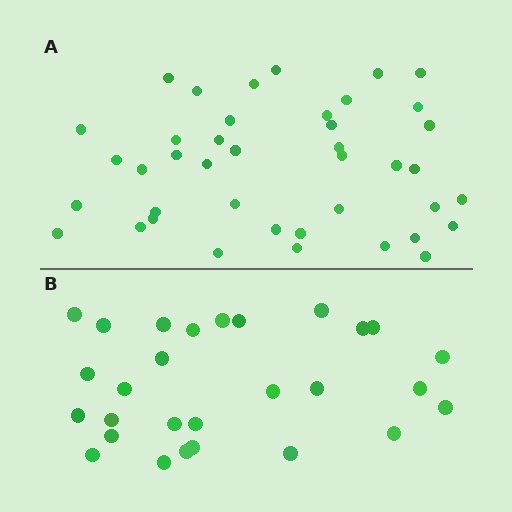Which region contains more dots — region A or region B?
Region A (the top region) has more dots.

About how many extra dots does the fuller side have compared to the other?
Region A has approximately 15 more dots than region B.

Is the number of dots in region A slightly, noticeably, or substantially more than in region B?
Region A has substantially more. The ratio is roughly 1.5 to 1.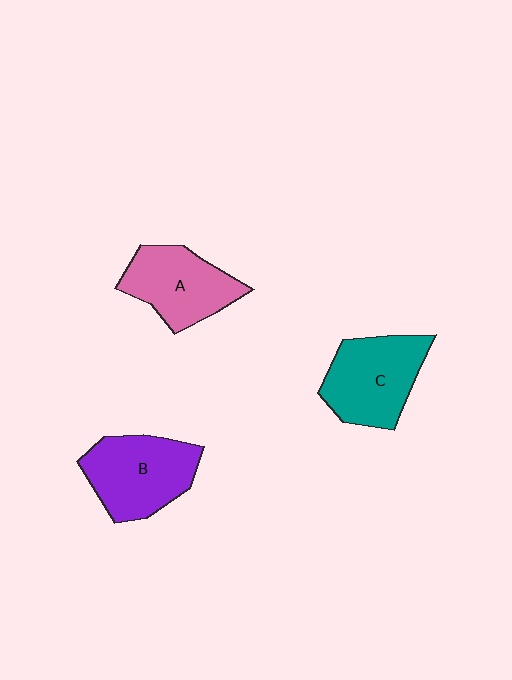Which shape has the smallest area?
Shape A (pink).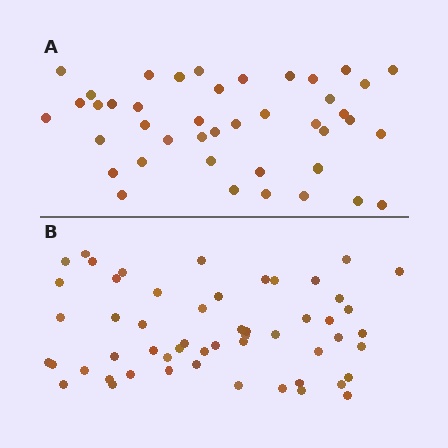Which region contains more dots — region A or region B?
Region B (the bottom region) has more dots.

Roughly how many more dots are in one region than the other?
Region B has roughly 12 or so more dots than region A.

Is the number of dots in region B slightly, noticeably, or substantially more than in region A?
Region B has noticeably more, but not dramatically so. The ratio is roughly 1.3 to 1.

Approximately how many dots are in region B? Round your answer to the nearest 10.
About 50 dots. (The exact count is 54, which rounds to 50.)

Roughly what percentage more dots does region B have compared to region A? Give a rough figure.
About 30% more.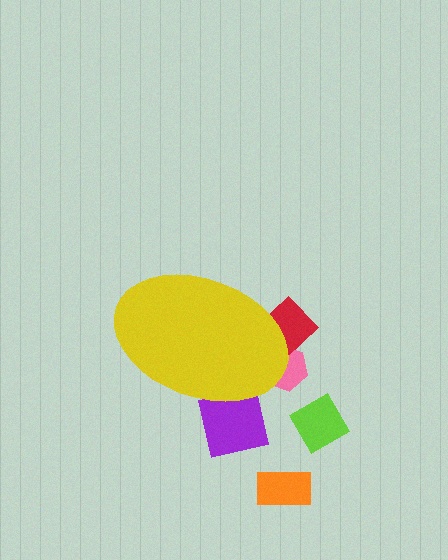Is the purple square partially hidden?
Yes, the purple square is partially hidden behind the yellow ellipse.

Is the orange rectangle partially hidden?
No, the orange rectangle is fully visible.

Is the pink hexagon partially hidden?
Yes, the pink hexagon is partially hidden behind the yellow ellipse.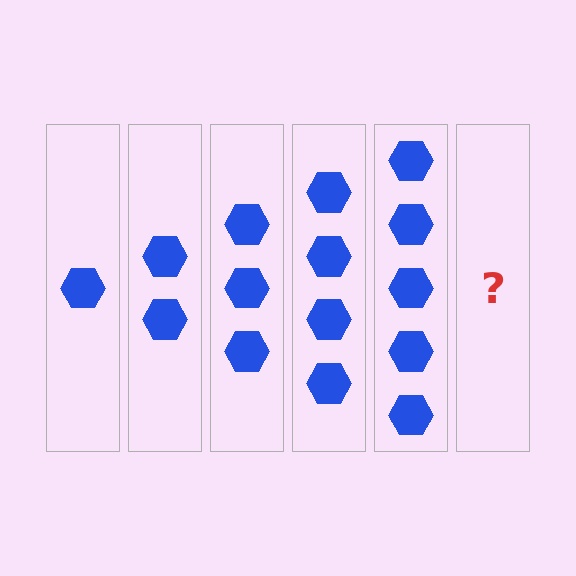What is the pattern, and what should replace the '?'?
The pattern is that each step adds one more hexagon. The '?' should be 6 hexagons.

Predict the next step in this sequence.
The next step is 6 hexagons.